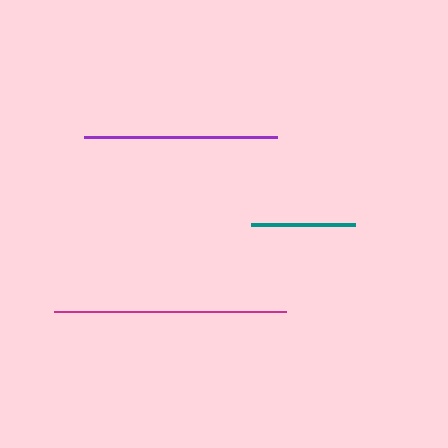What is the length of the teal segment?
The teal segment is approximately 104 pixels long.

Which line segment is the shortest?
The teal line is the shortest at approximately 104 pixels.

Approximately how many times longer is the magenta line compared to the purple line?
The magenta line is approximately 1.2 times the length of the purple line.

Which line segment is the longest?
The magenta line is the longest at approximately 232 pixels.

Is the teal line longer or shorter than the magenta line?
The magenta line is longer than the teal line.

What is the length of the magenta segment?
The magenta segment is approximately 232 pixels long.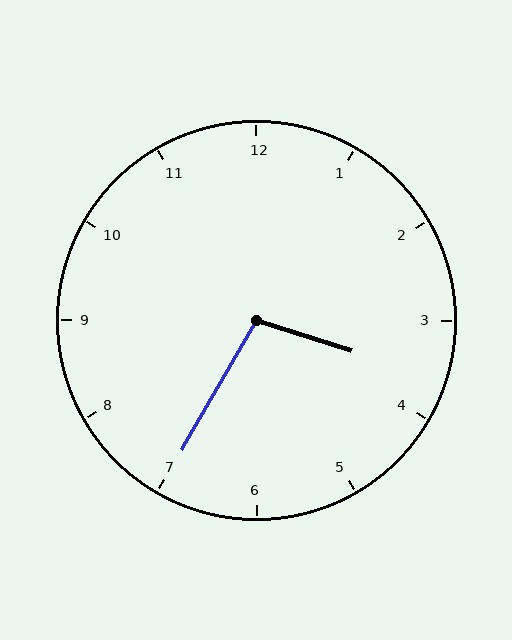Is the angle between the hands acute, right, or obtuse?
It is obtuse.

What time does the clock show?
3:35.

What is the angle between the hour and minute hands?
Approximately 102 degrees.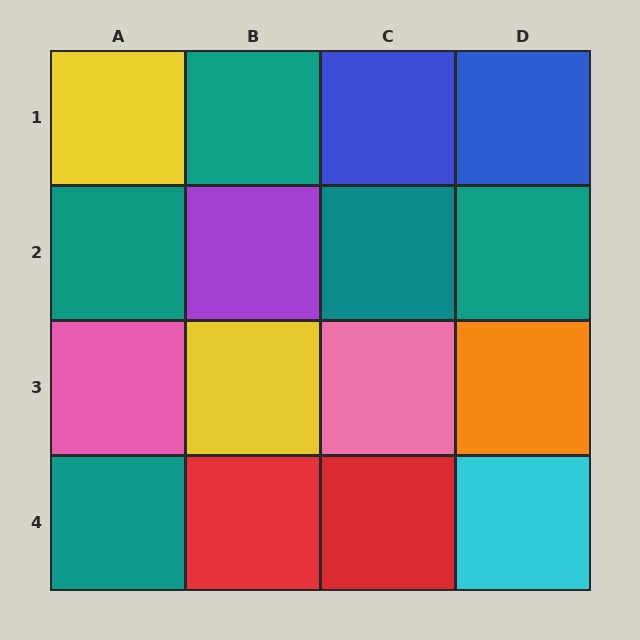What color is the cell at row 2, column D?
Teal.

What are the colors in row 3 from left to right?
Pink, yellow, pink, orange.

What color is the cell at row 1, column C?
Blue.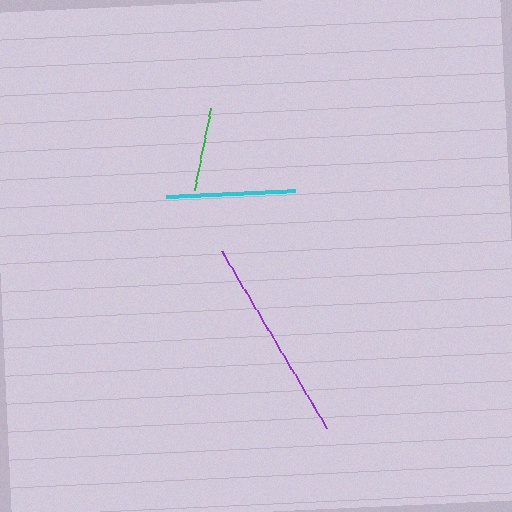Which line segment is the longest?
The purple line is the longest at approximately 207 pixels.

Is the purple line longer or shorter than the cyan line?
The purple line is longer than the cyan line.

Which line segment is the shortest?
The green line is the shortest at approximately 83 pixels.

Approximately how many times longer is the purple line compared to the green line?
The purple line is approximately 2.5 times the length of the green line.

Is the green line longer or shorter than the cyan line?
The cyan line is longer than the green line.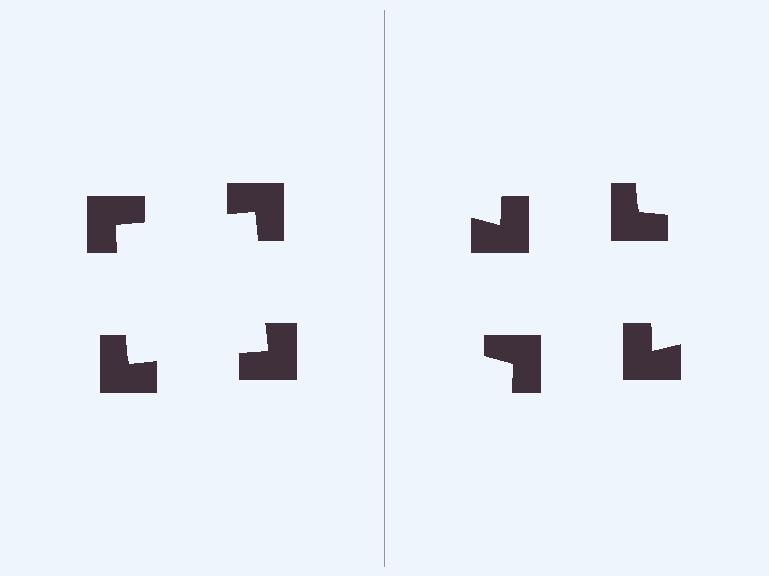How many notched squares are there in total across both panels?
8 — 4 on each side.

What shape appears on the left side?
An illusory square.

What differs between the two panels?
The notched squares are positioned identically on both sides; only the wedge orientations differ. On the left they align to a square; on the right they are misaligned.